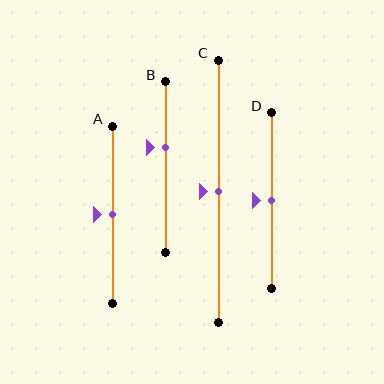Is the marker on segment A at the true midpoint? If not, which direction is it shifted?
Yes, the marker on segment A is at the true midpoint.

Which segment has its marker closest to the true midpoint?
Segment A has its marker closest to the true midpoint.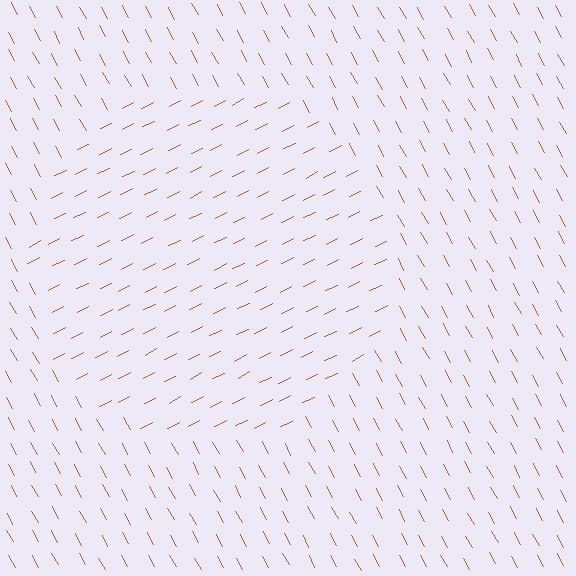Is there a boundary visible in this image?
Yes, there is a texture boundary formed by a change in line orientation.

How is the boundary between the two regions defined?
The boundary is defined purely by a change in line orientation (approximately 88 degrees difference). All lines are the same color and thickness.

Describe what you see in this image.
The image is filled with small brown line segments. A circle region in the image has lines oriented differently from the surrounding lines, creating a visible texture boundary.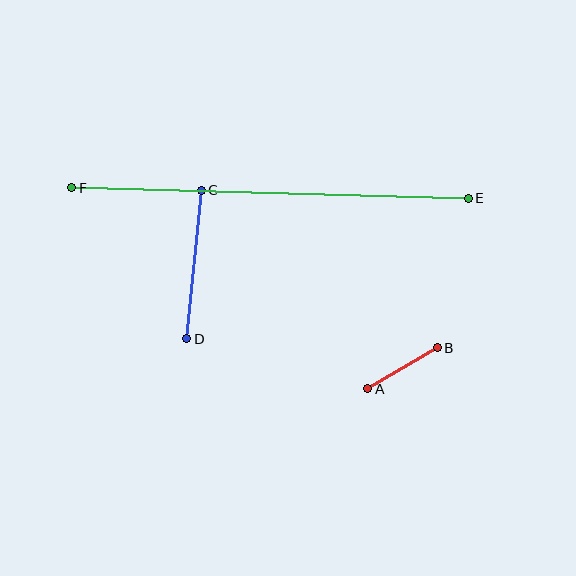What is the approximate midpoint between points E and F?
The midpoint is at approximately (270, 193) pixels.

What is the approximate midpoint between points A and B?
The midpoint is at approximately (402, 368) pixels.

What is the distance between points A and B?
The distance is approximately 81 pixels.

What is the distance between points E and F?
The distance is approximately 397 pixels.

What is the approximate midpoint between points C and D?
The midpoint is at approximately (194, 265) pixels.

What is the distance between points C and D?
The distance is approximately 149 pixels.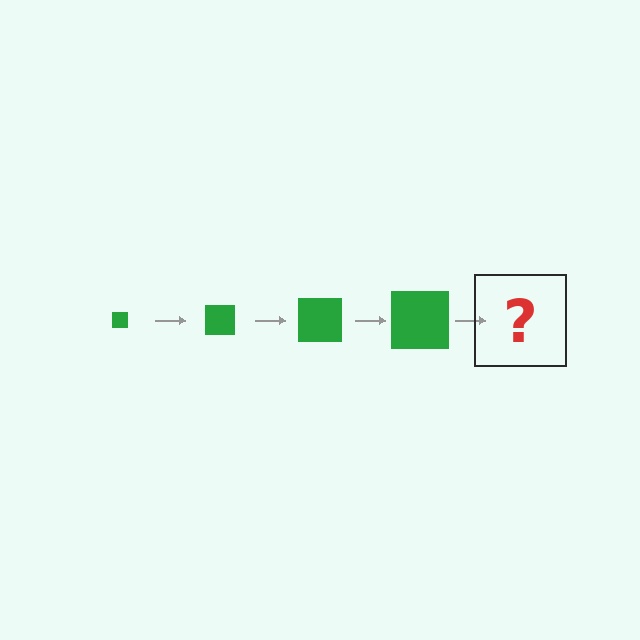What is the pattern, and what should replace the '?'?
The pattern is that the square gets progressively larger each step. The '?' should be a green square, larger than the previous one.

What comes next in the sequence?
The next element should be a green square, larger than the previous one.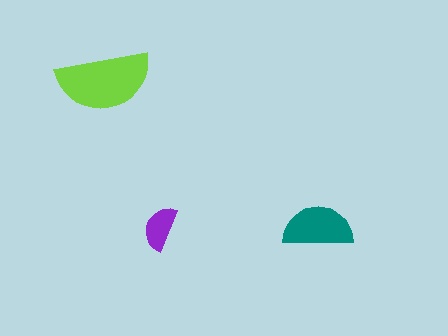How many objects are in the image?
There are 3 objects in the image.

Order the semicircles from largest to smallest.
the lime one, the teal one, the purple one.